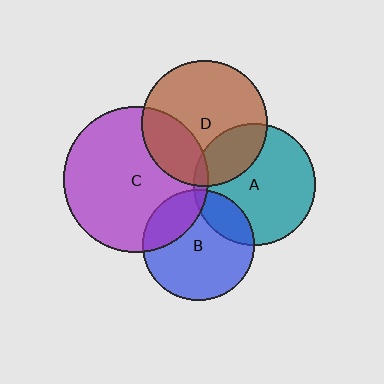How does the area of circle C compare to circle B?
Approximately 1.7 times.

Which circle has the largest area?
Circle C (purple).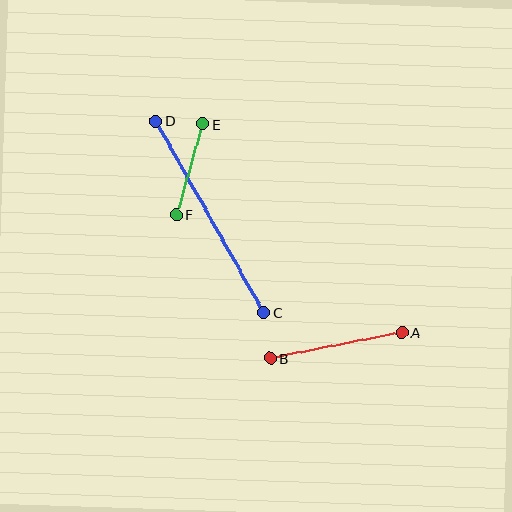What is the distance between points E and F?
The distance is approximately 95 pixels.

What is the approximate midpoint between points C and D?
The midpoint is at approximately (210, 217) pixels.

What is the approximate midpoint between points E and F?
The midpoint is at approximately (190, 169) pixels.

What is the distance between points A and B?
The distance is approximately 135 pixels.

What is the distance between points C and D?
The distance is approximately 220 pixels.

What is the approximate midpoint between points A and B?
The midpoint is at approximately (336, 346) pixels.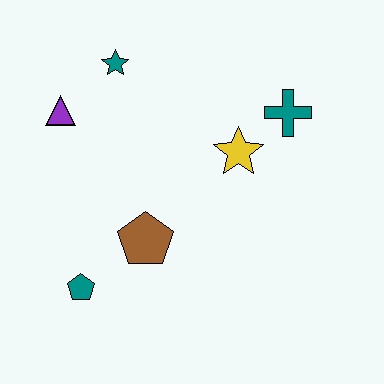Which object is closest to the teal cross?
The yellow star is closest to the teal cross.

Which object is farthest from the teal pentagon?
The teal cross is farthest from the teal pentagon.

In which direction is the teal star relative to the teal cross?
The teal star is to the left of the teal cross.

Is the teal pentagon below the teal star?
Yes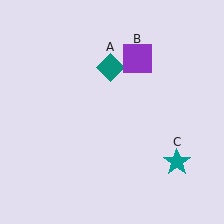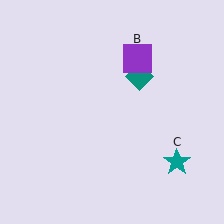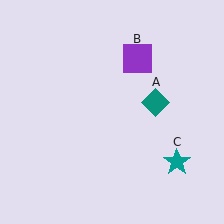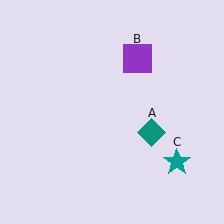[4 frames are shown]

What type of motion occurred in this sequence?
The teal diamond (object A) rotated clockwise around the center of the scene.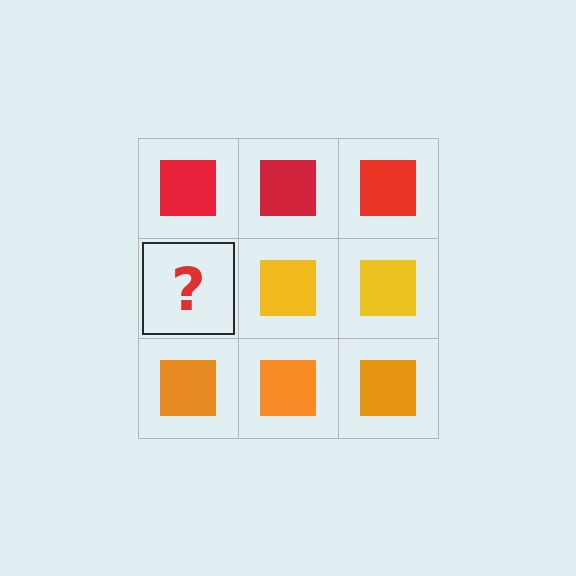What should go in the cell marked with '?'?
The missing cell should contain a yellow square.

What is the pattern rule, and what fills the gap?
The rule is that each row has a consistent color. The gap should be filled with a yellow square.